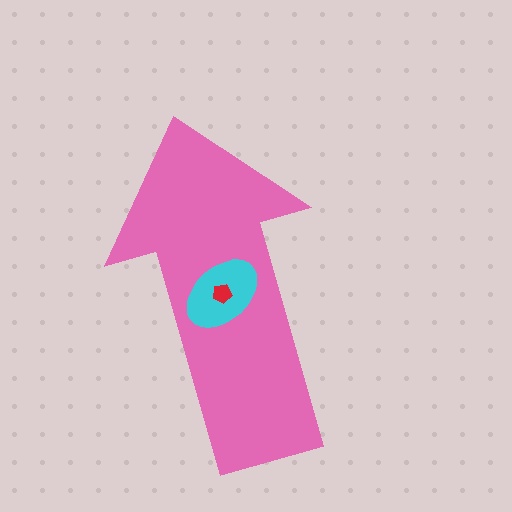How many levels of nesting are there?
3.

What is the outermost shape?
The pink arrow.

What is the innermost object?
The red pentagon.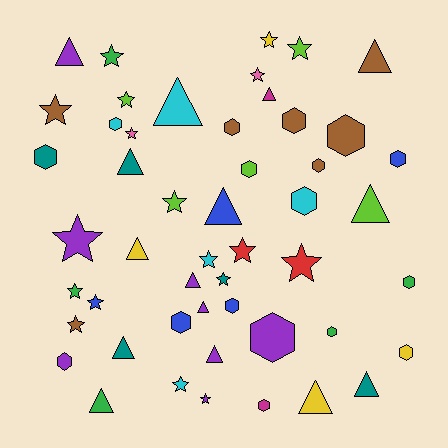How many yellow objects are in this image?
There are 4 yellow objects.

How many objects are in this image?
There are 50 objects.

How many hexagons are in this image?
There are 17 hexagons.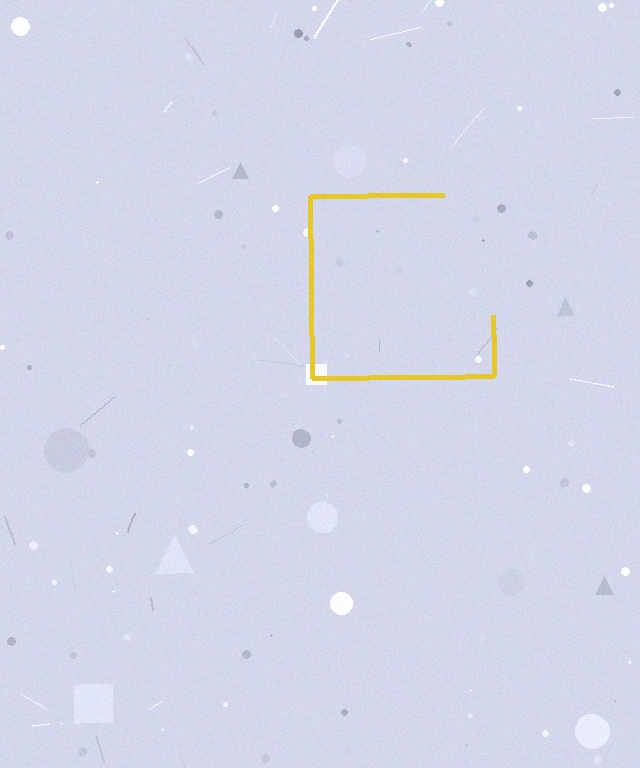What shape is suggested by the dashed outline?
The dashed outline suggests a square.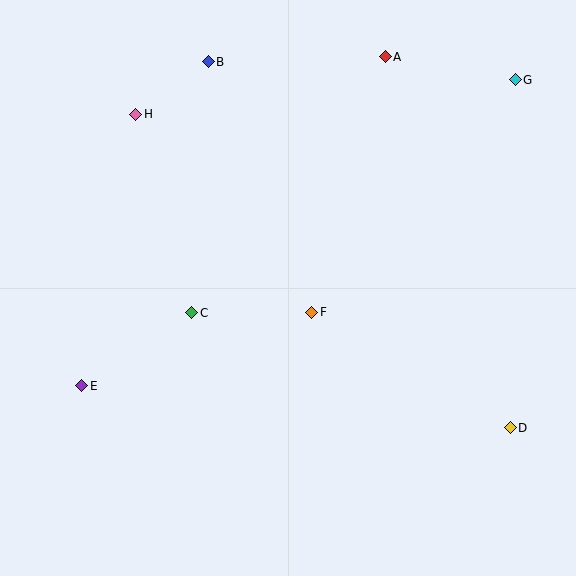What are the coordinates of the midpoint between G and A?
The midpoint between G and A is at (450, 68).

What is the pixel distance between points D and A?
The distance between D and A is 391 pixels.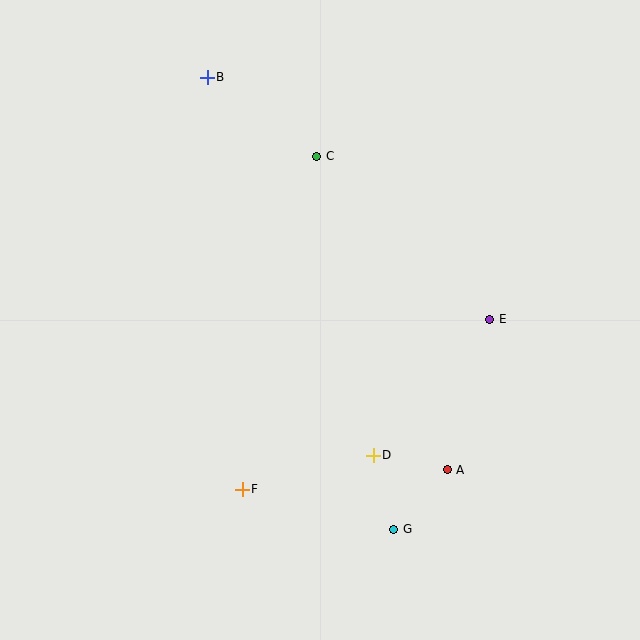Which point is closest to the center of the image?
Point D at (373, 455) is closest to the center.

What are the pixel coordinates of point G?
Point G is at (394, 529).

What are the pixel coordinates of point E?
Point E is at (490, 319).